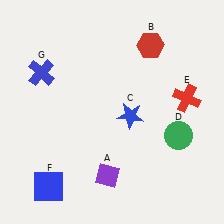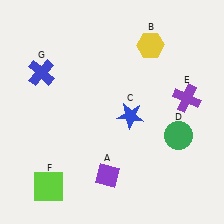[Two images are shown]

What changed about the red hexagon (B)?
In Image 1, B is red. In Image 2, it changed to yellow.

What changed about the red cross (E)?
In Image 1, E is red. In Image 2, it changed to purple.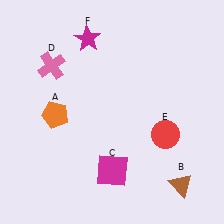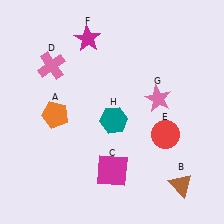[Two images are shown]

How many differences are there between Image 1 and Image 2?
There are 2 differences between the two images.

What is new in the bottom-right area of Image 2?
A teal hexagon (H) was added in the bottom-right area of Image 2.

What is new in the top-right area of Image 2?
A pink star (G) was added in the top-right area of Image 2.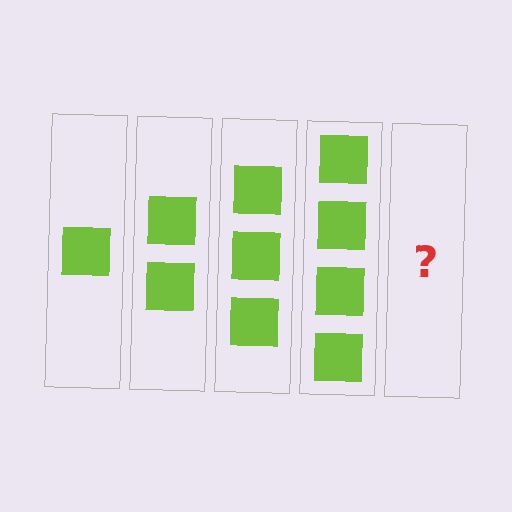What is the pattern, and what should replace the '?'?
The pattern is that each step adds one more square. The '?' should be 5 squares.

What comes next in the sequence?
The next element should be 5 squares.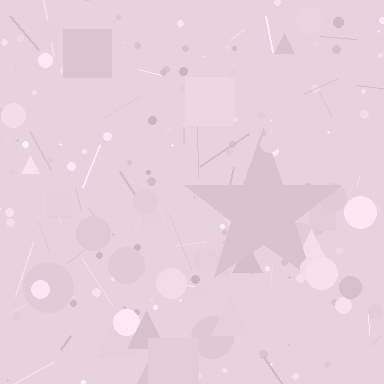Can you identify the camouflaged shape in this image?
The camouflaged shape is a star.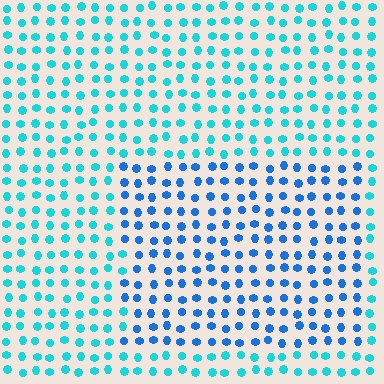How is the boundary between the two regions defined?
The boundary is defined purely by a slight shift in hue (about 32 degrees). Spacing, size, and orientation are identical on both sides.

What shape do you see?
I see a rectangle.